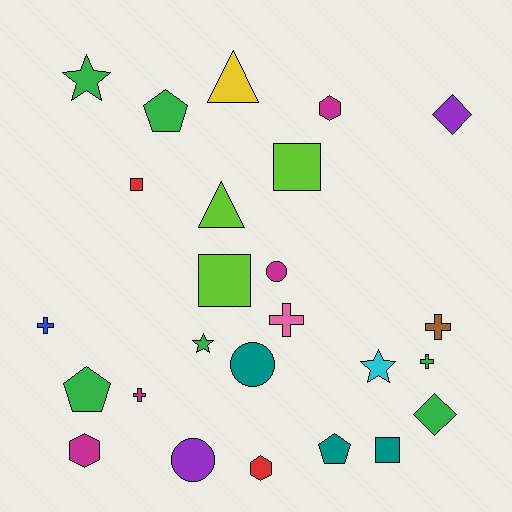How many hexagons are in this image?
There are 3 hexagons.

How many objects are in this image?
There are 25 objects.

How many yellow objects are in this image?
There is 1 yellow object.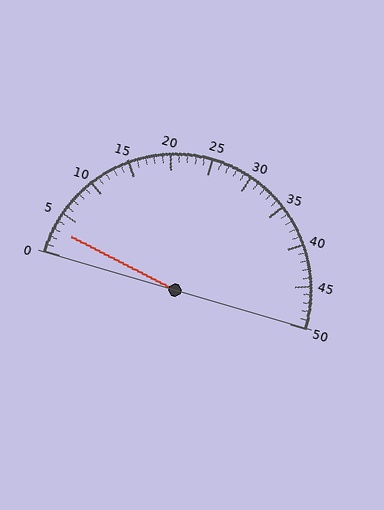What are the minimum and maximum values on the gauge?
The gauge ranges from 0 to 50.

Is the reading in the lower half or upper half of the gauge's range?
The reading is in the lower half of the range (0 to 50).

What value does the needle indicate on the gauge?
The needle indicates approximately 3.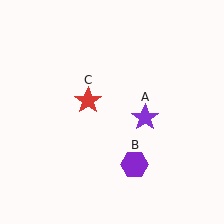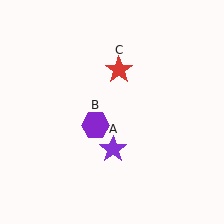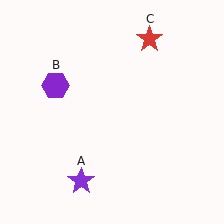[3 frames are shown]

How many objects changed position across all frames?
3 objects changed position: purple star (object A), purple hexagon (object B), red star (object C).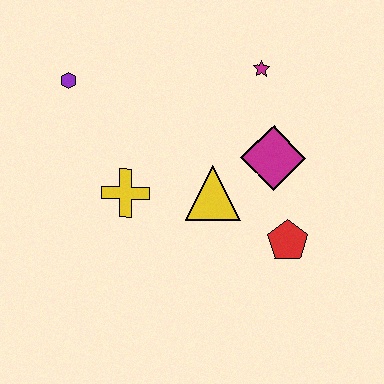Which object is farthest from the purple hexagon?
The red pentagon is farthest from the purple hexagon.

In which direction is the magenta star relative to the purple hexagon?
The magenta star is to the right of the purple hexagon.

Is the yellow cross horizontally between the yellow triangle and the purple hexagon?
Yes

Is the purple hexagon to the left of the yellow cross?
Yes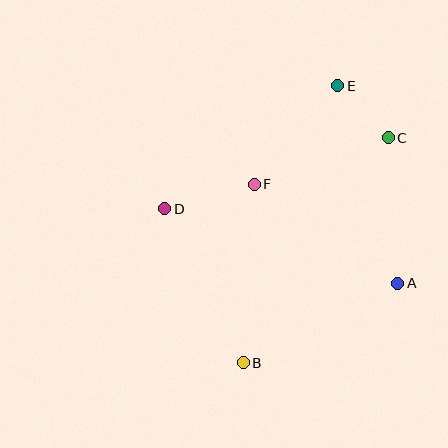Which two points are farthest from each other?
Points B and E are farthest from each other.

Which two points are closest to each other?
Points C and E are closest to each other.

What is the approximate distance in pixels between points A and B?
The distance between A and B is approximately 174 pixels.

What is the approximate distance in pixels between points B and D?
The distance between B and D is approximately 173 pixels.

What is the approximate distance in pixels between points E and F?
The distance between E and F is approximately 129 pixels.